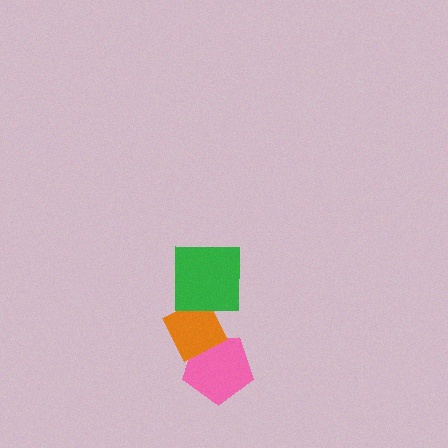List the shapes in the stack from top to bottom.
From top to bottom: the green square, the orange diamond, the pink pentagon.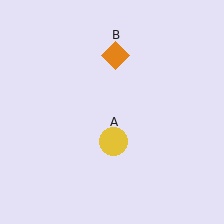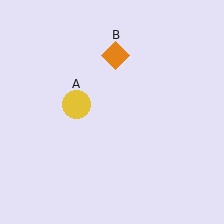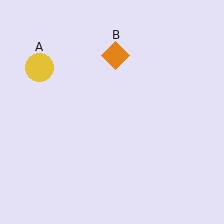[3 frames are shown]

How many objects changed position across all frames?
1 object changed position: yellow circle (object A).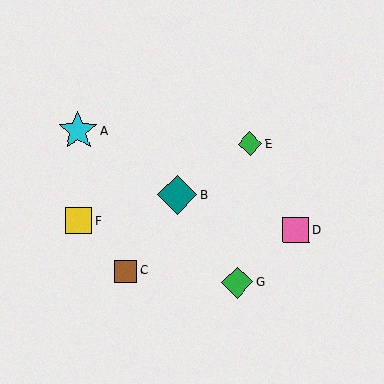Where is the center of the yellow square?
The center of the yellow square is at (79, 221).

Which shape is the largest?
The teal diamond (labeled B) is the largest.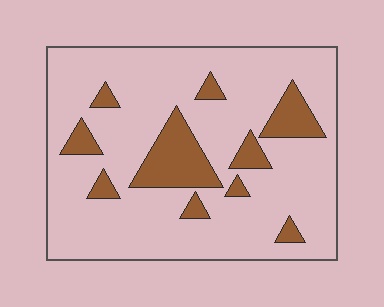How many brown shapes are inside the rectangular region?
10.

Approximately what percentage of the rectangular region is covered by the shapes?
Approximately 15%.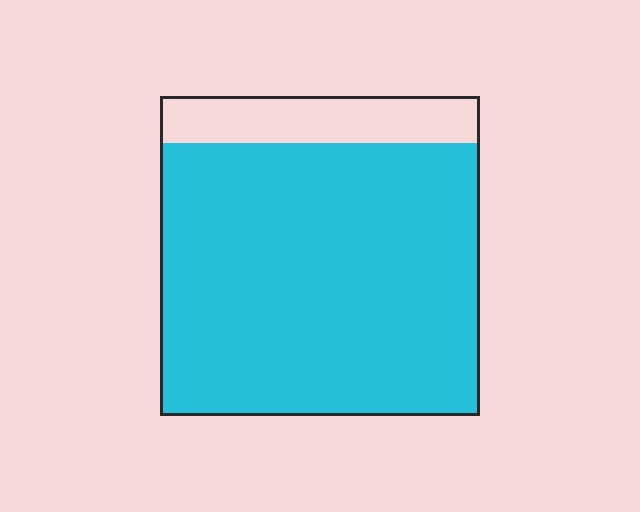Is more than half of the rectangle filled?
Yes.